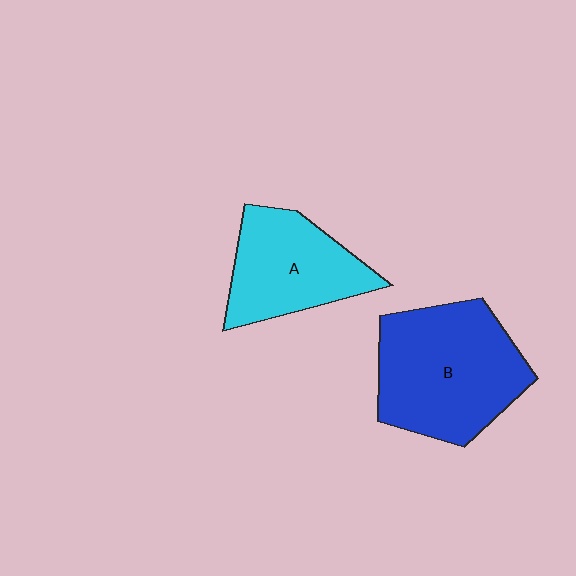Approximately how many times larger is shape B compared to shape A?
Approximately 1.4 times.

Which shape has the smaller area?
Shape A (cyan).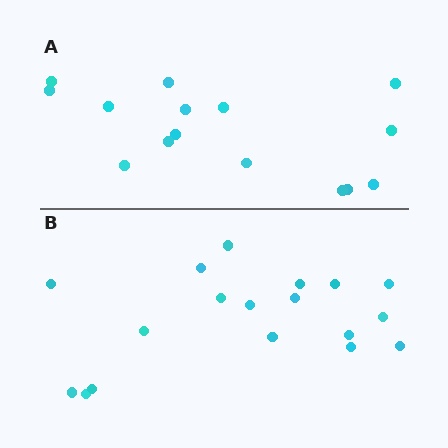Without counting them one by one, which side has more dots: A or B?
Region B (the bottom region) has more dots.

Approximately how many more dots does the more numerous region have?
Region B has just a few more — roughly 2 or 3 more dots than region A.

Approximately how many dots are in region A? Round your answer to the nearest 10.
About 20 dots. (The exact count is 15, which rounds to 20.)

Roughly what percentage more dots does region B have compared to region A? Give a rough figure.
About 20% more.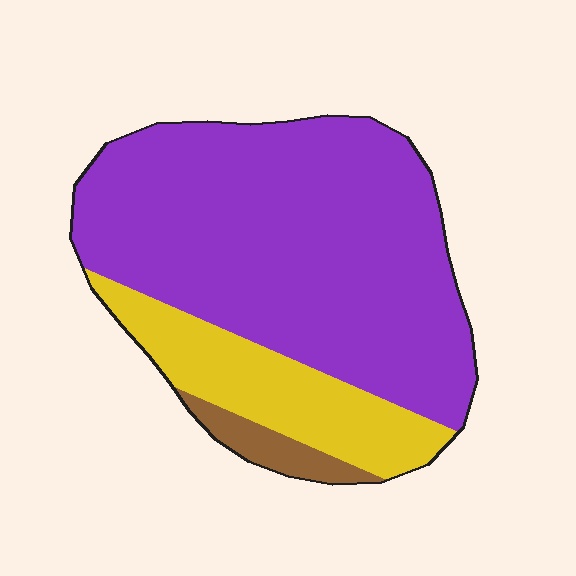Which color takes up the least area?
Brown, at roughly 5%.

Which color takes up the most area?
Purple, at roughly 75%.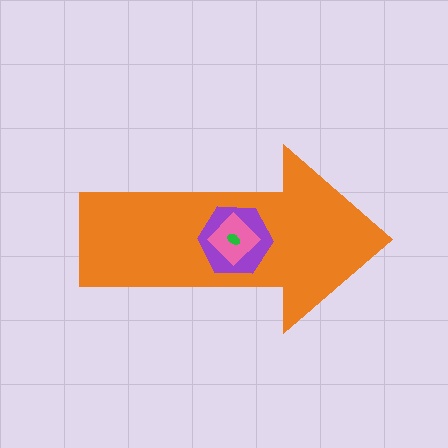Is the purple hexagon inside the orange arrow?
Yes.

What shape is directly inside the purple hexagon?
The pink diamond.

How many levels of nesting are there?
4.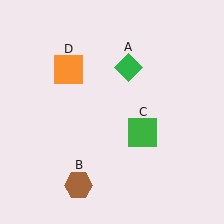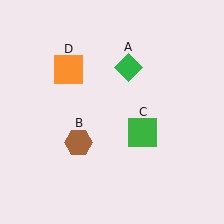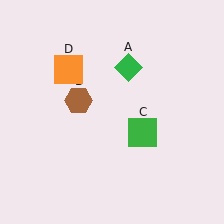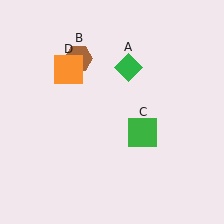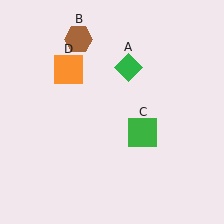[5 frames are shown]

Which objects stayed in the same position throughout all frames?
Green diamond (object A) and green square (object C) and orange square (object D) remained stationary.